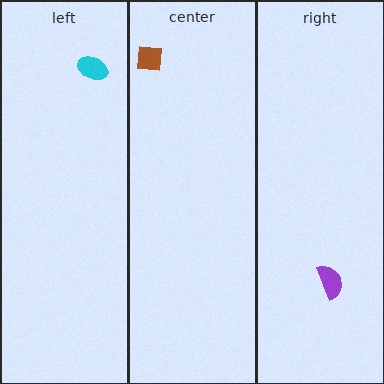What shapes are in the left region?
The cyan ellipse.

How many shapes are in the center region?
1.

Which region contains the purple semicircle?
The right region.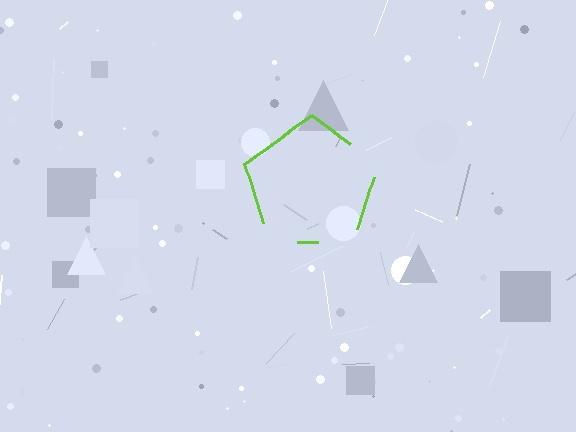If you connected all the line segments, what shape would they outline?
They would outline a pentagon.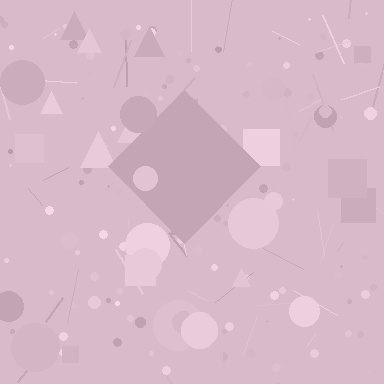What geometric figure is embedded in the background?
A diamond is embedded in the background.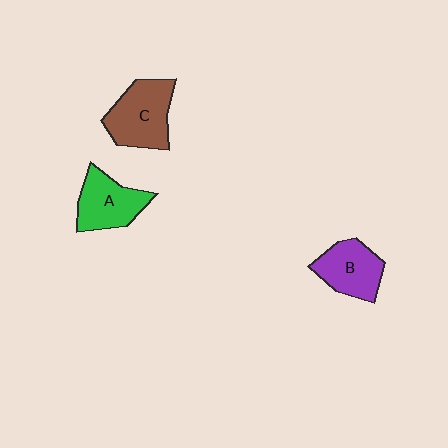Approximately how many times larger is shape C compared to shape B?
Approximately 1.2 times.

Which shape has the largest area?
Shape C (brown).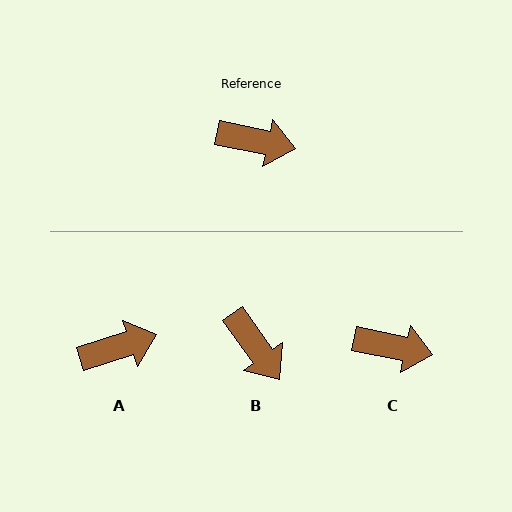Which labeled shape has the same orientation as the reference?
C.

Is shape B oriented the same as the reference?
No, it is off by about 43 degrees.